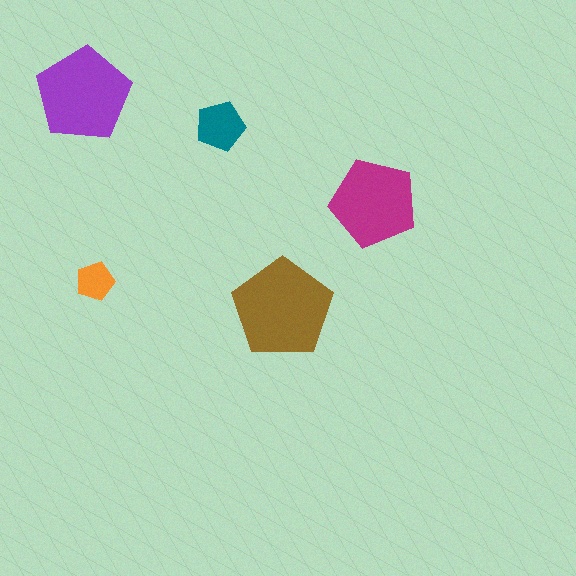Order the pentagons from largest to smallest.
the brown one, the purple one, the magenta one, the teal one, the orange one.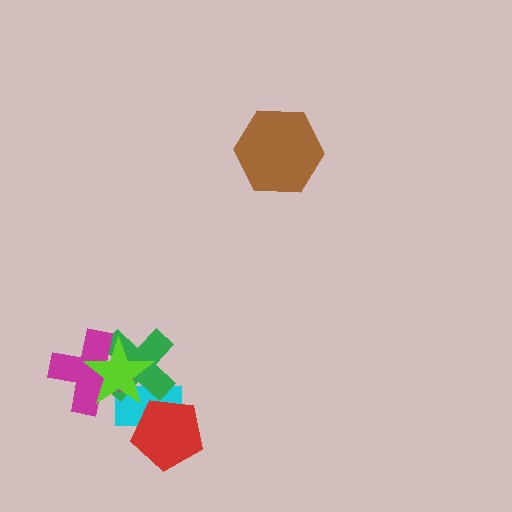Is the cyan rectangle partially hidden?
Yes, it is partially covered by another shape.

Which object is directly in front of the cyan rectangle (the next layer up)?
The green cross is directly in front of the cyan rectangle.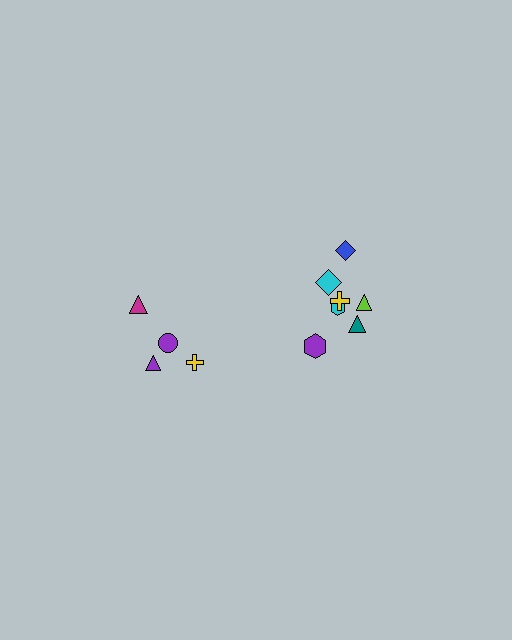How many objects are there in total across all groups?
There are 11 objects.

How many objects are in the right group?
There are 7 objects.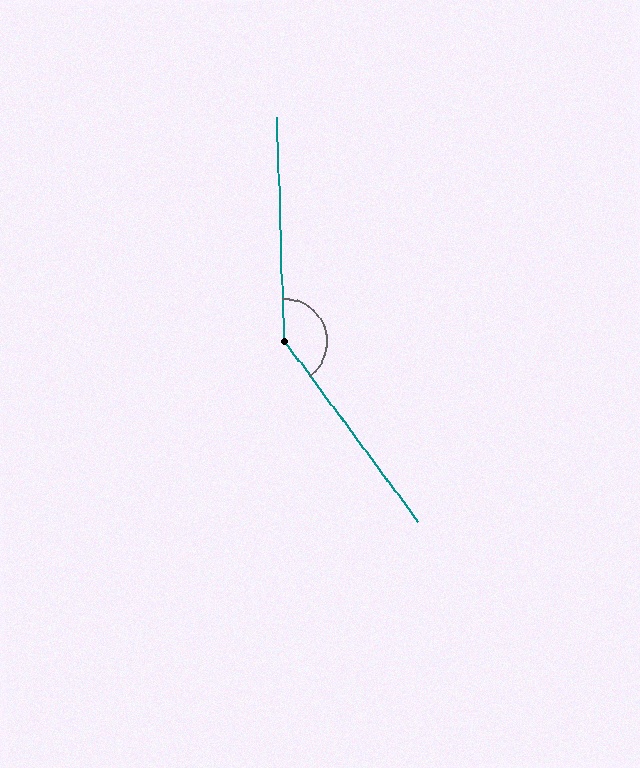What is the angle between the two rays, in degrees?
Approximately 145 degrees.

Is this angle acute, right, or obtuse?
It is obtuse.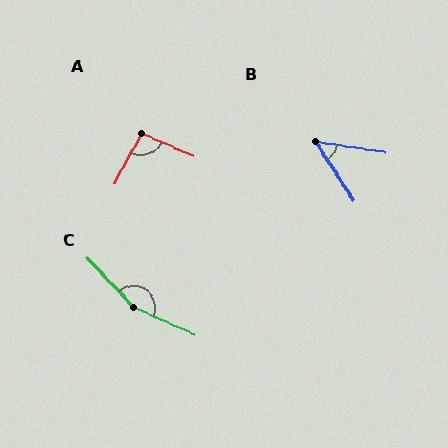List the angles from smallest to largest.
B (48°), A (95°), C (157°).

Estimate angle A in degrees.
Approximately 95 degrees.